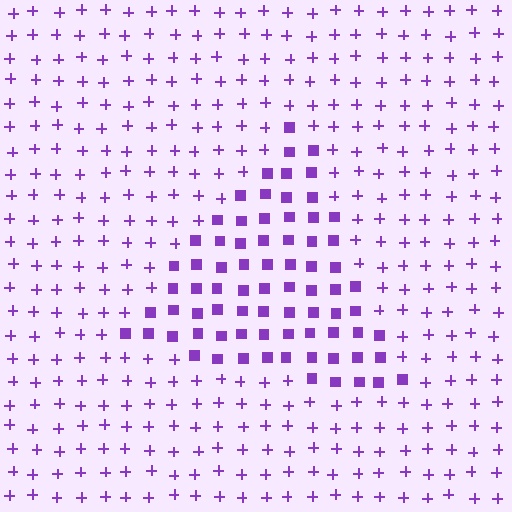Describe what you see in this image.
The image is filled with small purple elements arranged in a uniform grid. A triangle-shaped region contains squares, while the surrounding area contains plus signs. The boundary is defined purely by the change in element shape.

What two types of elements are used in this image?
The image uses squares inside the triangle region and plus signs outside it.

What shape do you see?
I see a triangle.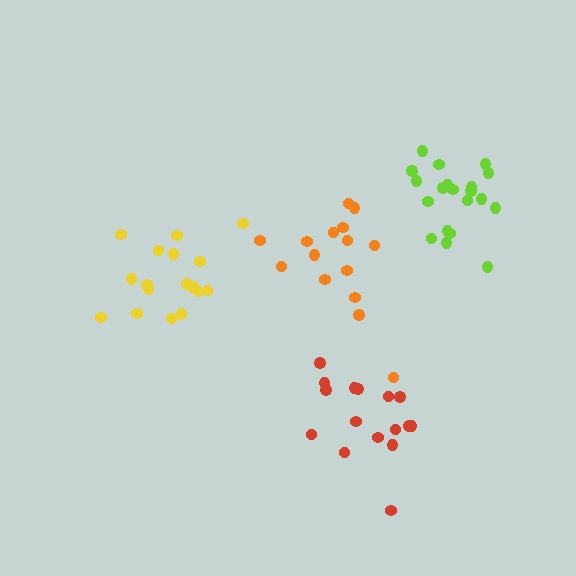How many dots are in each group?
Group 1: 17 dots, Group 2: 20 dots, Group 3: 15 dots, Group 4: 16 dots (68 total).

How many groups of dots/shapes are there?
There are 4 groups.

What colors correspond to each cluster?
The clusters are colored: yellow, lime, orange, red.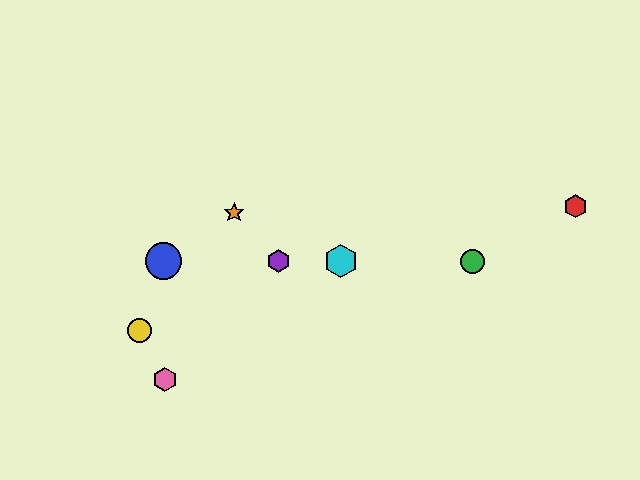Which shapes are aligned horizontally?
The blue circle, the green circle, the purple hexagon, the cyan hexagon are aligned horizontally.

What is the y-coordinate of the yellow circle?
The yellow circle is at y≈331.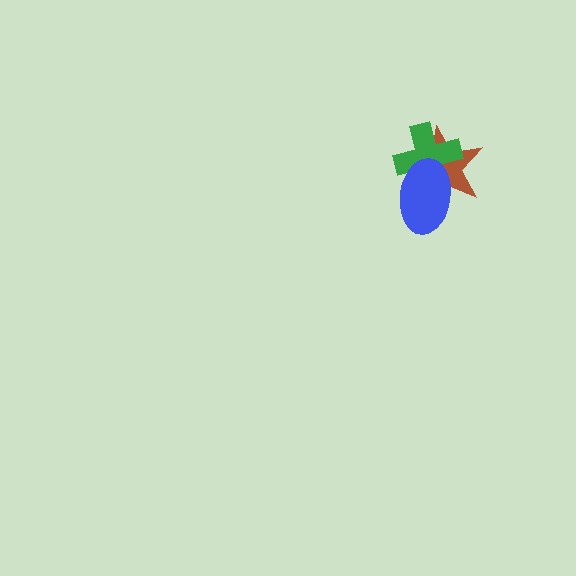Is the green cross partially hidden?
Yes, it is partially covered by another shape.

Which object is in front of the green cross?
The blue ellipse is in front of the green cross.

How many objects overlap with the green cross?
2 objects overlap with the green cross.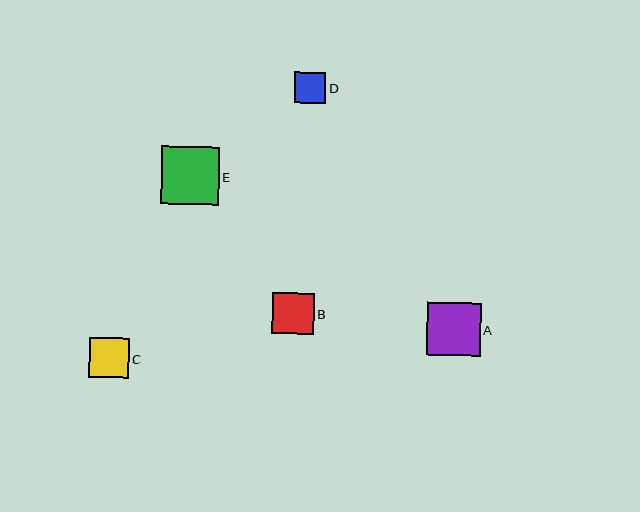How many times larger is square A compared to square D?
Square A is approximately 1.7 times the size of square D.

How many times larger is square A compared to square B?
Square A is approximately 1.3 times the size of square B.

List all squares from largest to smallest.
From largest to smallest: E, A, B, C, D.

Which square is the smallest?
Square D is the smallest with a size of approximately 31 pixels.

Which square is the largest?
Square E is the largest with a size of approximately 58 pixels.